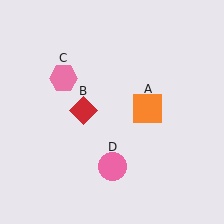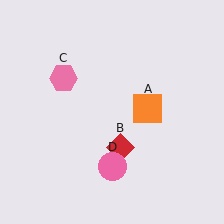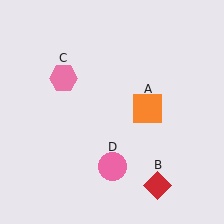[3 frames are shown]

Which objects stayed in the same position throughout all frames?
Orange square (object A) and pink hexagon (object C) and pink circle (object D) remained stationary.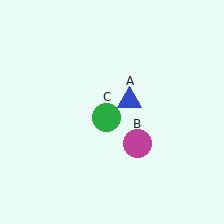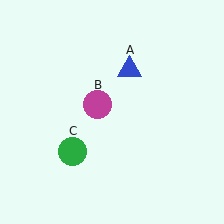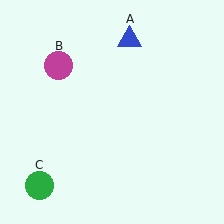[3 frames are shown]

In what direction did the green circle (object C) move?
The green circle (object C) moved down and to the left.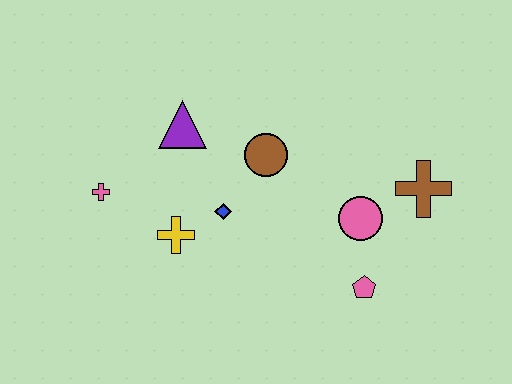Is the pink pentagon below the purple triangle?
Yes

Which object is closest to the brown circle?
The blue diamond is closest to the brown circle.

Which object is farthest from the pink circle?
The pink cross is farthest from the pink circle.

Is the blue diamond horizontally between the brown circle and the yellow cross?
Yes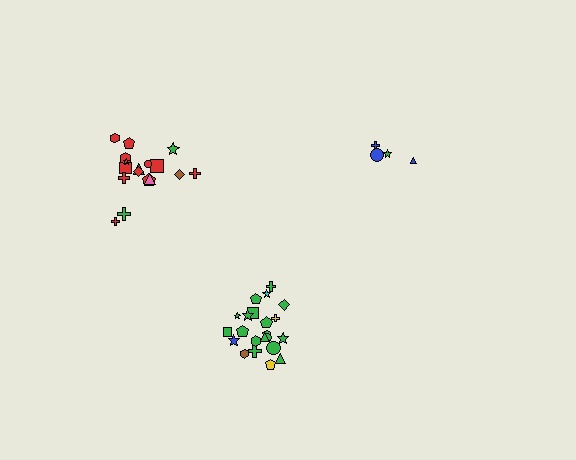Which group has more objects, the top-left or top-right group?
The top-left group.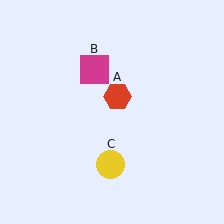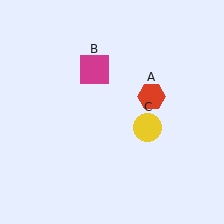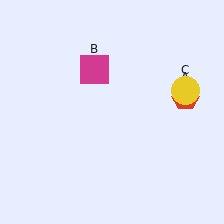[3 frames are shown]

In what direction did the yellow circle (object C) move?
The yellow circle (object C) moved up and to the right.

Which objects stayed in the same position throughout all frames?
Magenta square (object B) remained stationary.